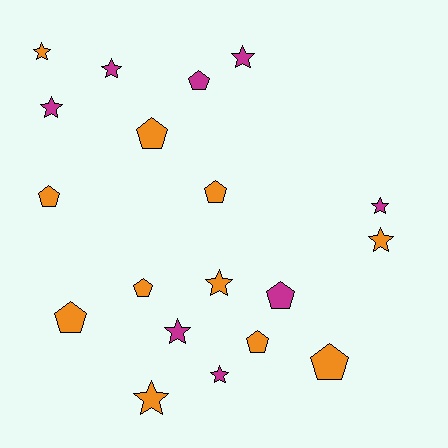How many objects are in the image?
There are 19 objects.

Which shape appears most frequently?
Star, with 10 objects.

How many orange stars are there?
There are 4 orange stars.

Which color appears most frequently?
Orange, with 11 objects.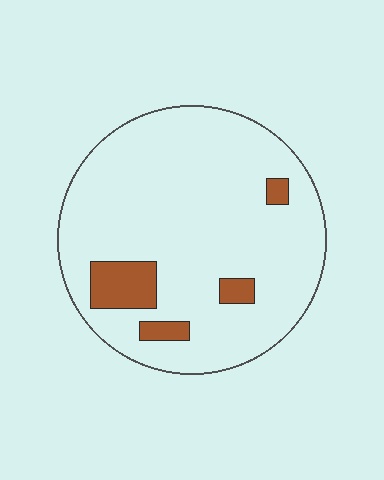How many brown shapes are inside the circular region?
4.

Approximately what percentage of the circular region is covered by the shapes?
Approximately 10%.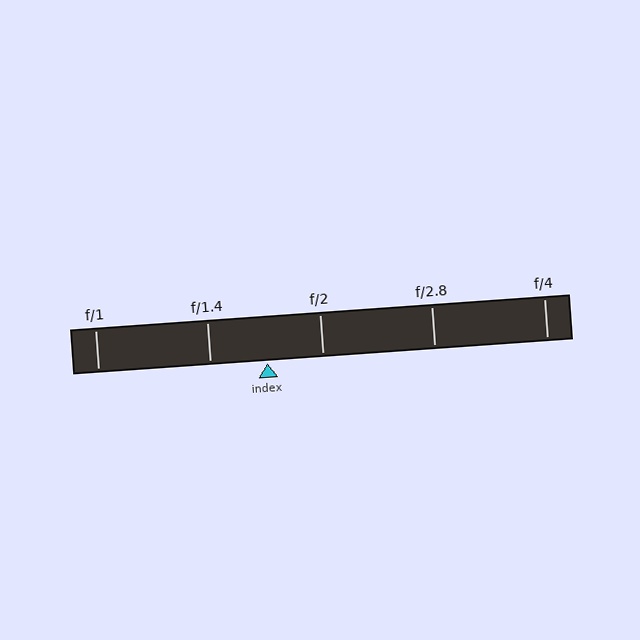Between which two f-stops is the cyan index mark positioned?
The index mark is between f/1.4 and f/2.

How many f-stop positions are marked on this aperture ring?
There are 5 f-stop positions marked.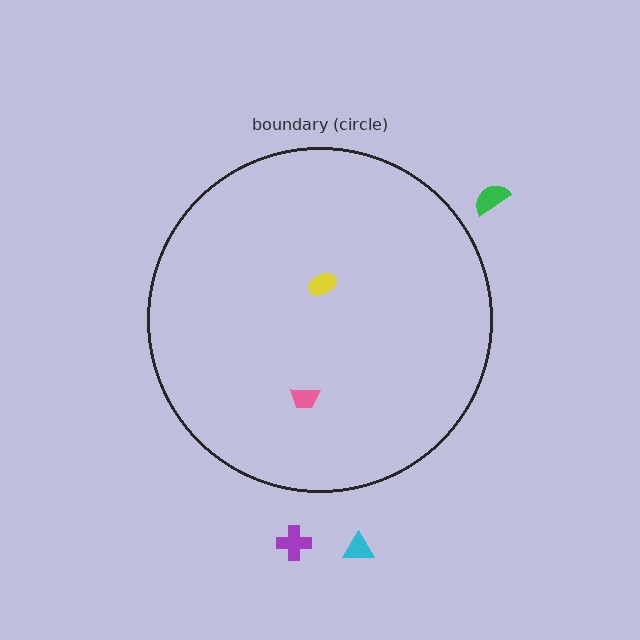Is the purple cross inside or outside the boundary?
Outside.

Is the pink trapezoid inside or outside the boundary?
Inside.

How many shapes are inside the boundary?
2 inside, 3 outside.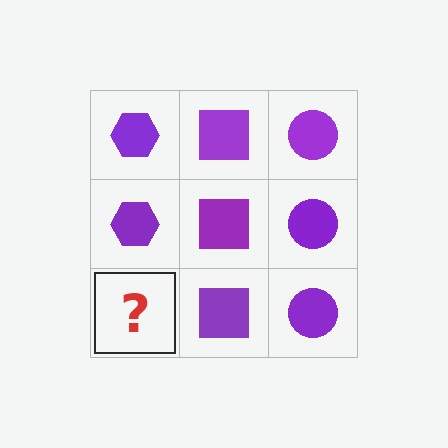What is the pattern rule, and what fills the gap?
The rule is that each column has a consistent shape. The gap should be filled with a purple hexagon.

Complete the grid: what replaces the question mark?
The question mark should be replaced with a purple hexagon.